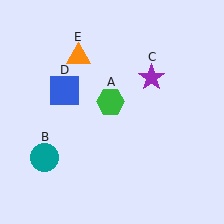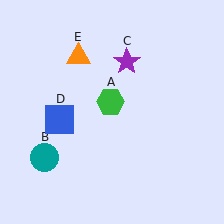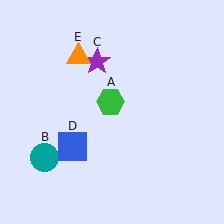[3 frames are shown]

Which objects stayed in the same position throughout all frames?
Green hexagon (object A) and teal circle (object B) and orange triangle (object E) remained stationary.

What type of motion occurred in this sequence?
The purple star (object C), blue square (object D) rotated counterclockwise around the center of the scene.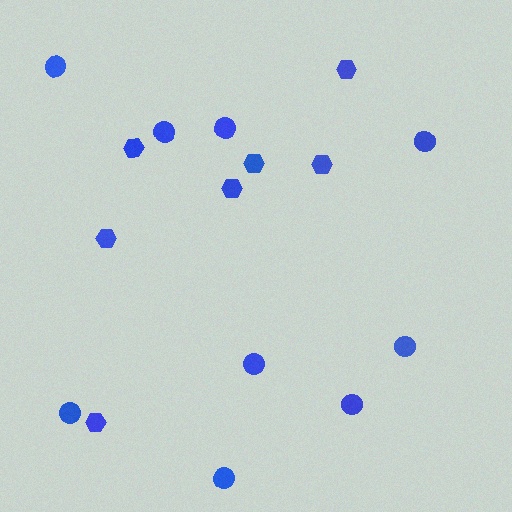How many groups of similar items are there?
There are 2 groups: one group of circles (9) and one group of hexagons (7).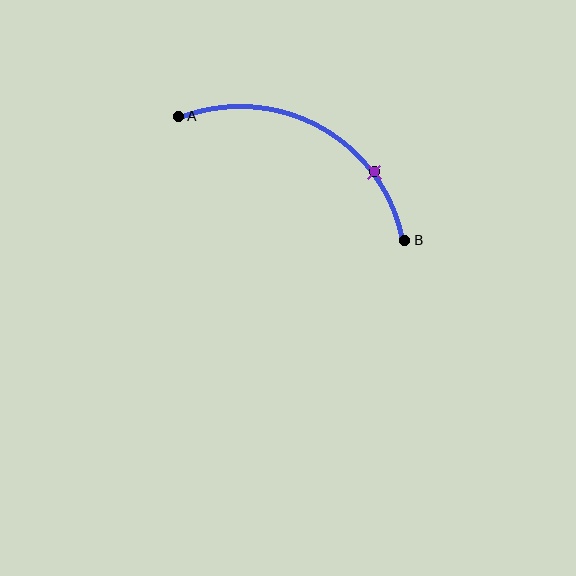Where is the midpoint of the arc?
The arc midpoint is the point on the curve farthest from the straight line joining A and B. It sits above that line.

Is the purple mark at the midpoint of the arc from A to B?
No. The purple mark lies on the arc but is closer to endpoint B. The arc midpoint would be at the point on the curve equidistant along the arc from both A and B.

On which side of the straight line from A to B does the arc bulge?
The arc bulges above the straight line connecting A and B.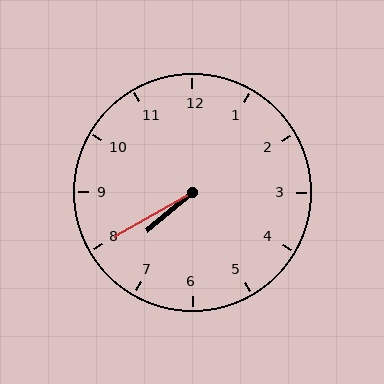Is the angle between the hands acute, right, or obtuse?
It is acute.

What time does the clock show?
7:40.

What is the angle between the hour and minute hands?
Approximately 10 degrees.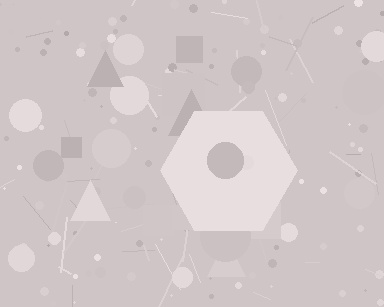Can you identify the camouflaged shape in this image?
The camouflaged shape is a hexagon.